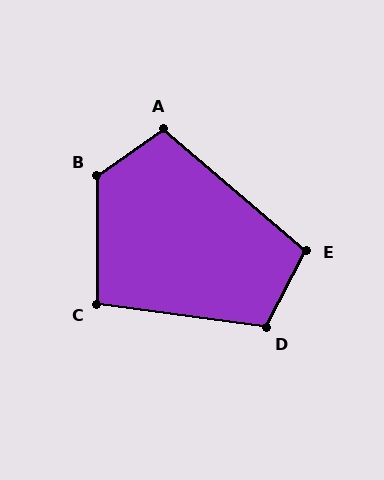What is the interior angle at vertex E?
Approximately 103 degrees (obtuse).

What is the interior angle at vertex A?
Approximately 104 degrees (obtuse).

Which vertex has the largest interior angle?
B, at approximately 125 degrees.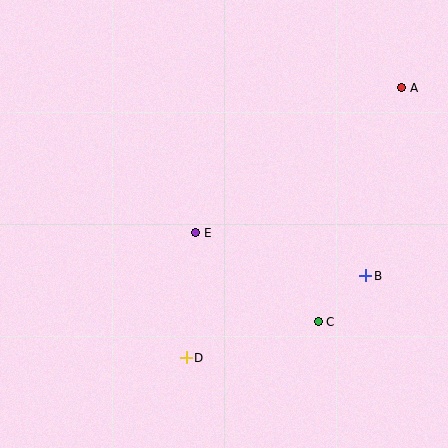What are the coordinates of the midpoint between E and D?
The midpoint between E and D is at (191, 295).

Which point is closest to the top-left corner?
Point E is closest to the top-left corner.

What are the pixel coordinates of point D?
Point D is at (186, 358).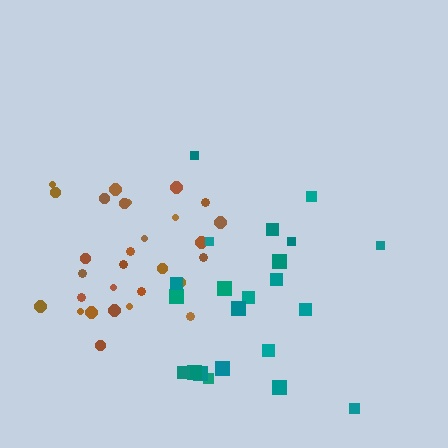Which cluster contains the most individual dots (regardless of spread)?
Brown (29).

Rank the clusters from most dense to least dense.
brown, teal.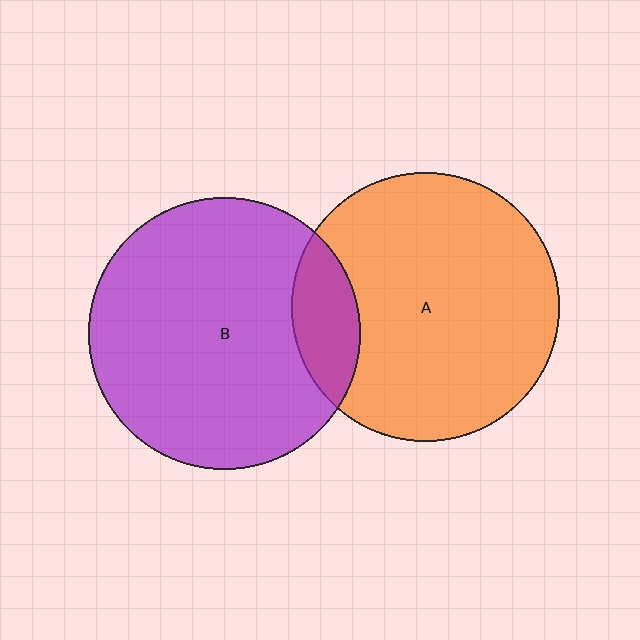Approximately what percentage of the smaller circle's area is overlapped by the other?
Approximately 15%.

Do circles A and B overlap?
Yes.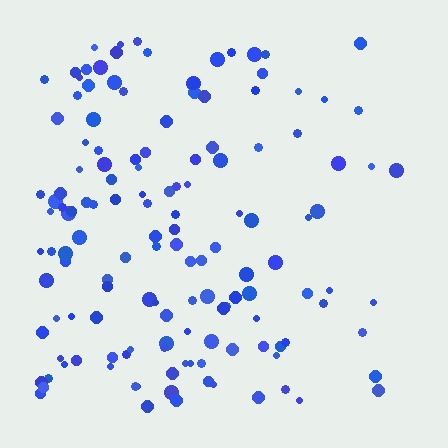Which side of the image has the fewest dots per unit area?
The right.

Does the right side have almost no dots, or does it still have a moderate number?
Still a moderate number, just noticeably fewer than the left.